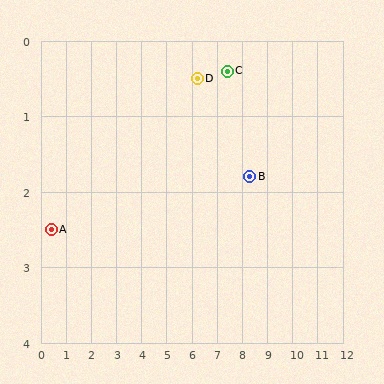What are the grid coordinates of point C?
Point C is at approximately (7.4, 0.4).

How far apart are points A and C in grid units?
Points A and C are about 7.3 grid units apart.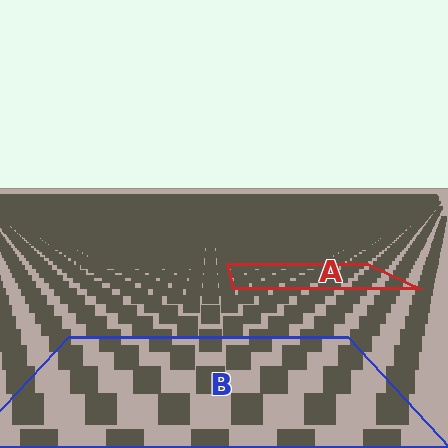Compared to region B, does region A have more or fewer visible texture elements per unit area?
Region A has more texture elements per unit area — they are packed more densely because it is farther away.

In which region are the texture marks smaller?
The texture marks are smaller in region A, because it is farther away.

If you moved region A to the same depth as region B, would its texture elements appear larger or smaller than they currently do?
They would appear larger. At a closer depth, the same texture elements are projected at a bigger on-screen size.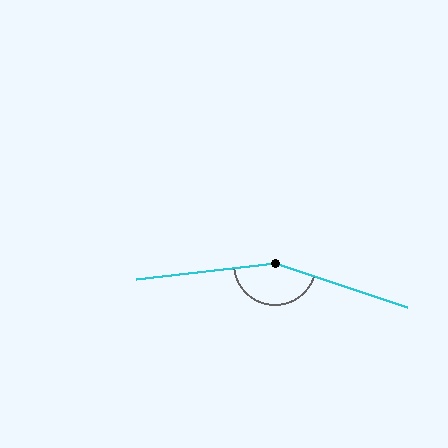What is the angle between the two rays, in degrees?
Approximately 155 degrees.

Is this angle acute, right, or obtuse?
It is obtuse.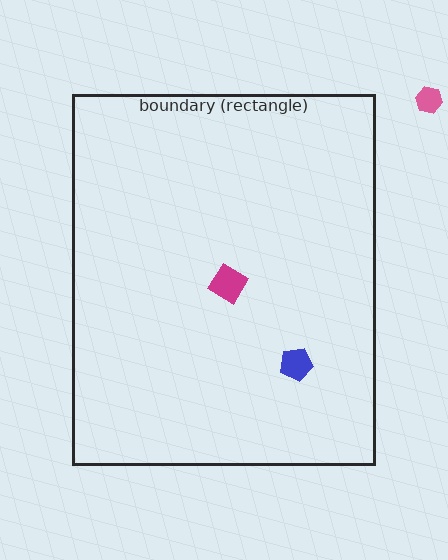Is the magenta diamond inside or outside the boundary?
Inside.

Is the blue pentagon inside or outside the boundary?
Inside.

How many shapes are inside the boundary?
2 inside, 1 outside.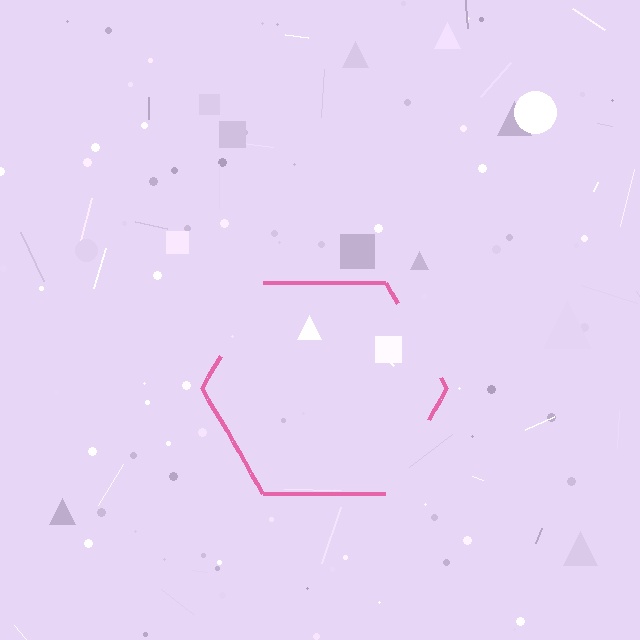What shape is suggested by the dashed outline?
The dashed outline suggests a hexagon.